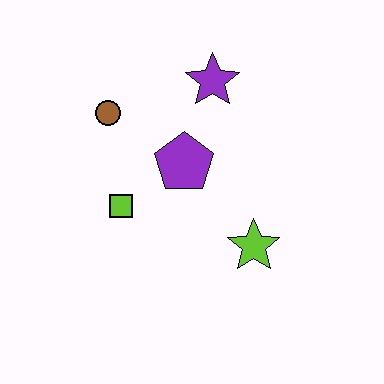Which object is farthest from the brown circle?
The lime star is farthest from the brown circle.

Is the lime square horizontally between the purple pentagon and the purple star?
No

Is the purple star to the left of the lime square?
No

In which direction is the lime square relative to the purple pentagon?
The lime square is to the left of the purple pentagon.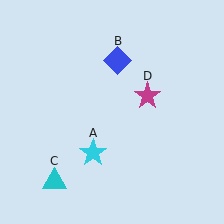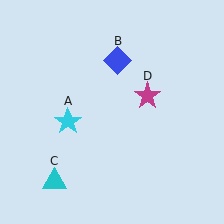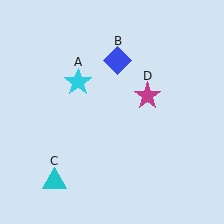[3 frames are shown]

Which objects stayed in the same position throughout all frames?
Blue diamond (object B) and cyan triangle (object C) and magenta star (object D) remained stationary.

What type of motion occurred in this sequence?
The cyan star (object A) rotated clockwise around the center of the scene.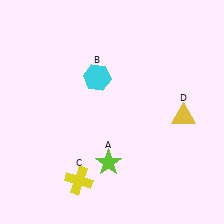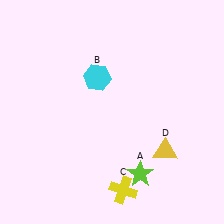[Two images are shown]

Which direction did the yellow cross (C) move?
The yellow cross (C) moved right.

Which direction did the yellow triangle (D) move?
The yellow triangle (D) moved down.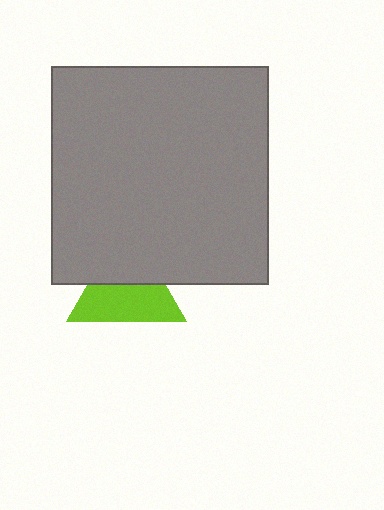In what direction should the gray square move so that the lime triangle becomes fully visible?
The gray square should move up. That is the shortest direction to clear the overlap and leave the lime triangle fully visible.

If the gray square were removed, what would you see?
You would see the complete lime triangle.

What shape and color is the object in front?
The object in front is a gray square.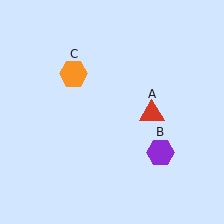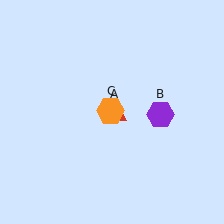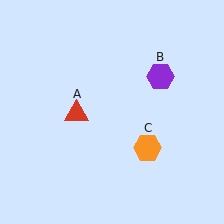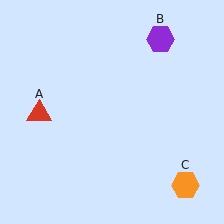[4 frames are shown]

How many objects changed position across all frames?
3 objects changed position: red triangle (object A), purple hexagon (object B), orange hexagon (object C).